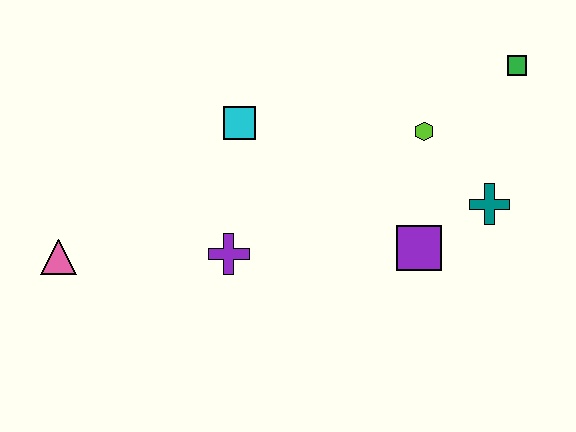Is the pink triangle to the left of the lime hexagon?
Yes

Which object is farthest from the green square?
The pink triangle is farthest from the green square.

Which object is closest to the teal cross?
The purple square is closest to the teal cross.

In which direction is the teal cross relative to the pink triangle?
The teal cross is to the right of the pink triangle.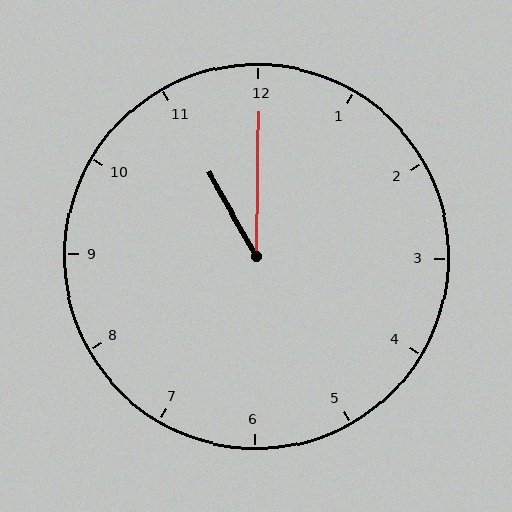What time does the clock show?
11:00.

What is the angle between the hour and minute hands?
Approximately 30 degrees.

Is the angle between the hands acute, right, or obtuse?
It is acute.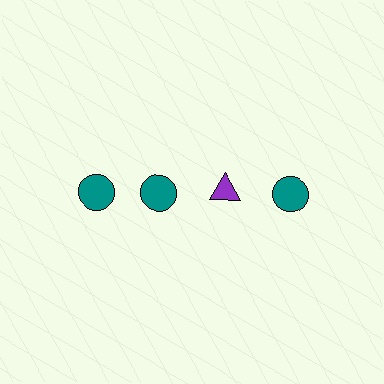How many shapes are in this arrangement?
There are 4 shapes arranged in a grid pattern.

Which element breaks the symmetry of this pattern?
The purple triangle in the top row, center column breaks the symmetry. All other shapes are teal circles.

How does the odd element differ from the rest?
It differs in both color (purple instead of teal) and shape (triangle instead of circle).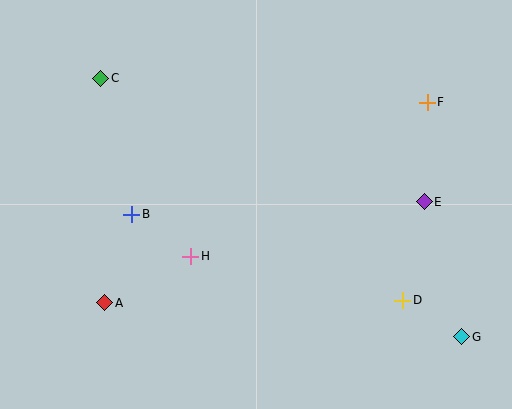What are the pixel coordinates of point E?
Point E is at (424, 202).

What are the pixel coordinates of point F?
Point F is at (427, 102).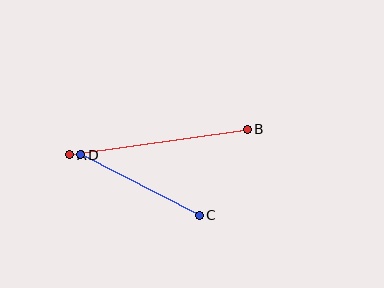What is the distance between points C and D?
The distance is approximately 133 pixels.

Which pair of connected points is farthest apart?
Points A and B are farthest apart.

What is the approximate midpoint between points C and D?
The midpoint is at approximately (140, 185) pixels.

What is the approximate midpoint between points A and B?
The midpoint is at approximately (158, 142) pixels.